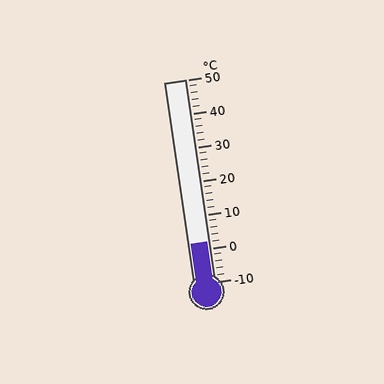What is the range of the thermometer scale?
The thermometer scale ranges from -10°C to 50°C.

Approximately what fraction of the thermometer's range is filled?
The thermometer is filled to approximately 20% of its range.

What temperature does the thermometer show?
The thermometer shows approximately 2°C.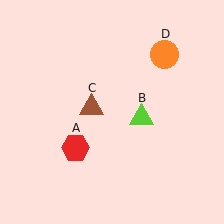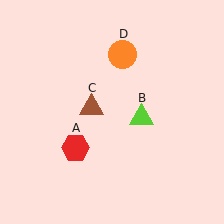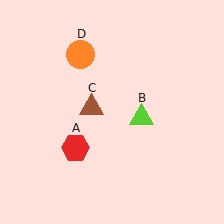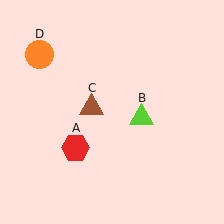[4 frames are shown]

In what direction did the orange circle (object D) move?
The orange circle (object D) moved left.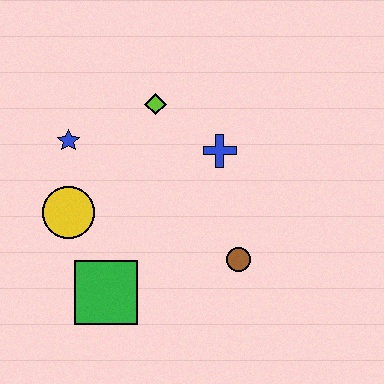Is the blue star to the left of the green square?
Yes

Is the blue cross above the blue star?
No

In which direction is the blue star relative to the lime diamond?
The blue star is to the left of the lime diamond.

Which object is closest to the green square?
The yellow circle is closest to the green square.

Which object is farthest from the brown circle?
The blue star is farthest from the brown circle.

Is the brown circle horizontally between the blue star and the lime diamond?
No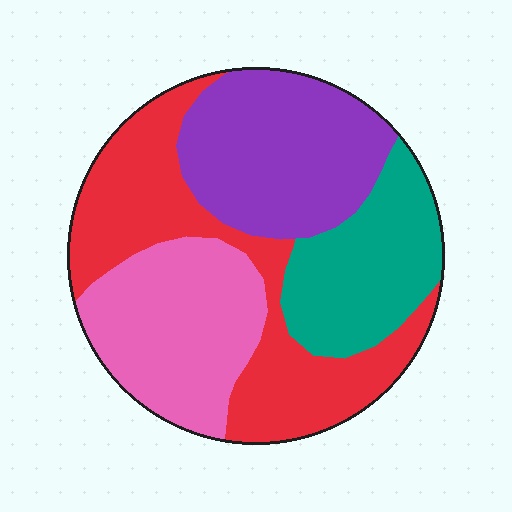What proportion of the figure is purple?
Purple covers 25% of the figure.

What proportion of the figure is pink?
Pink covers about 25% of the figure.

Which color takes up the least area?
Teal, at roughly 20%.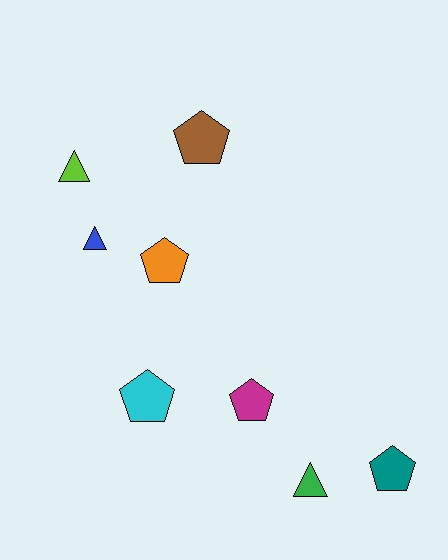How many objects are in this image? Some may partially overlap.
There are 8 objects.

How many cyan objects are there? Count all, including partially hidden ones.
There is 1 cyan object.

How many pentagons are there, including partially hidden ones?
There are 5 pentagons.